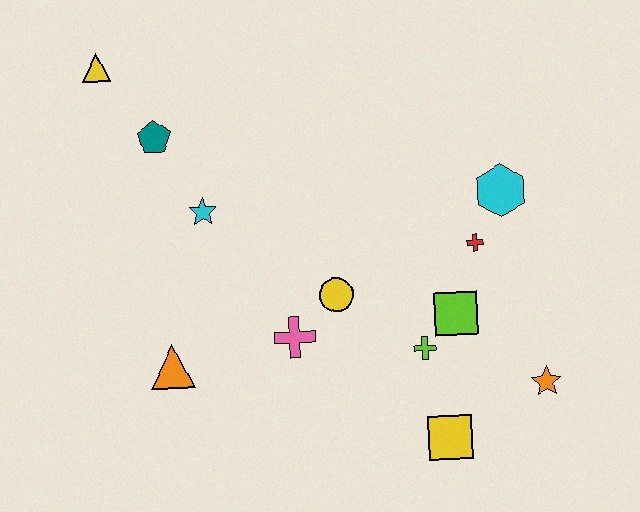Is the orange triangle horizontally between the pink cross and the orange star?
No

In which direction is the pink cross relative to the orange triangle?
The pink cross is to the right of the orange triangle.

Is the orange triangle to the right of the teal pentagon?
Yes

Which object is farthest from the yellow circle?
The yellow triangle is farthest from the yellow circle.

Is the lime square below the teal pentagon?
Yes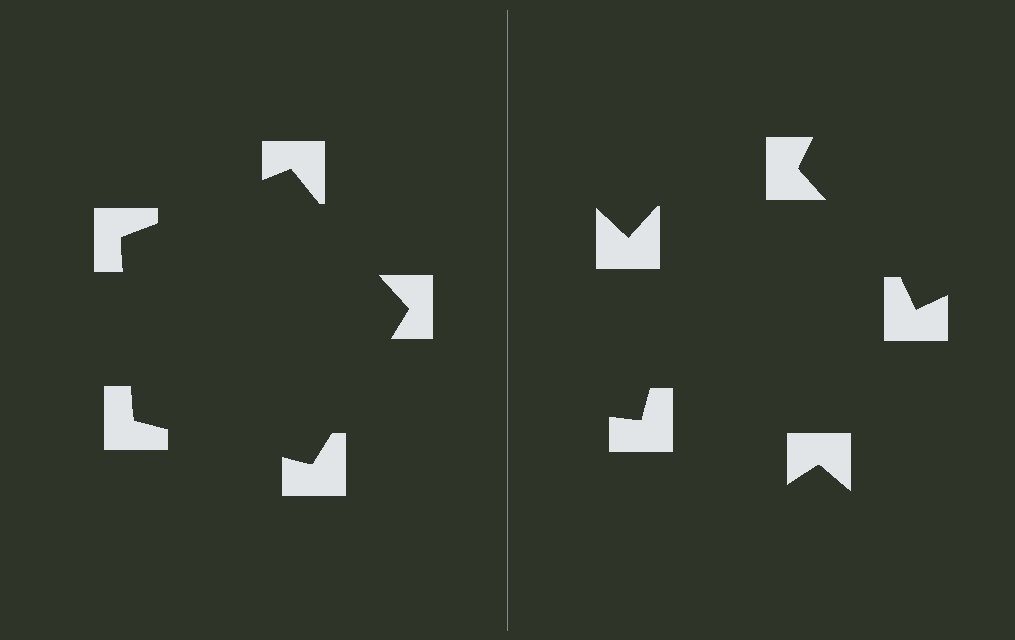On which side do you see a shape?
An illusory pentagon appears on the left side. On the right side the wedge cuts are rotated, so no coherent shape forms.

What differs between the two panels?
The notched squares are positioned identically on both sides; only the wedge orientations differ. On the left they align to a pentagon; on the right they are misaligned.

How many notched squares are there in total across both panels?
10 — 5 on each side.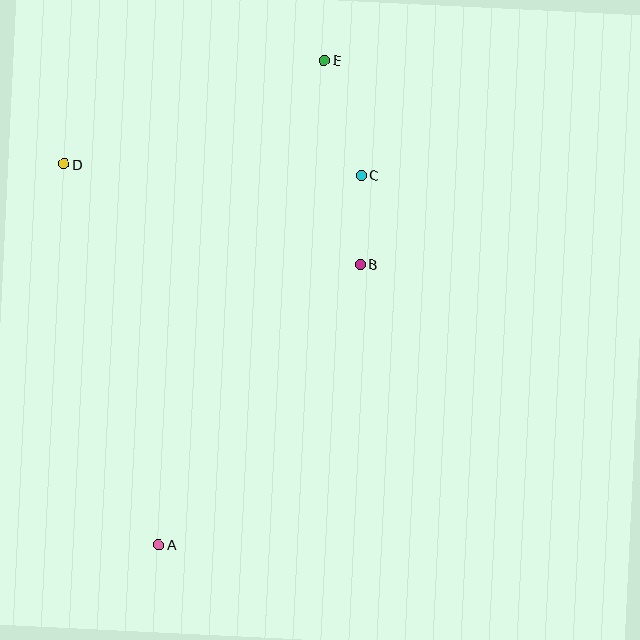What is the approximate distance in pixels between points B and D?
The distance between B and D is approximately 313 pixels.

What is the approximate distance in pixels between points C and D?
The distance between C and D is approximately 298 pixels.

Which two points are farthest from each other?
Points A and E are farthest from each other.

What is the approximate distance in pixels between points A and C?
The distance between A and C is approximately 421 pixels.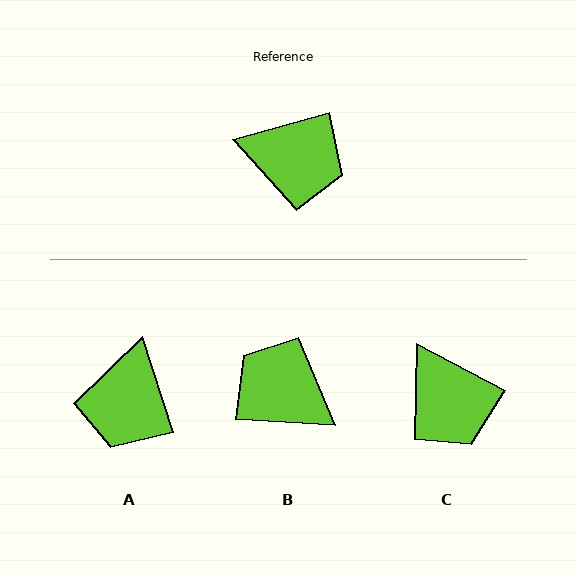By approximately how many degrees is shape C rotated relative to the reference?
Approximately 44 degrees clockwise.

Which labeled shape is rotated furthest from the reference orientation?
B, about 160 degrees away.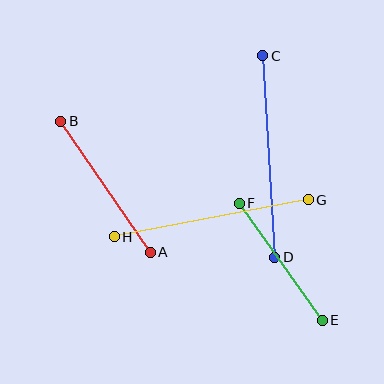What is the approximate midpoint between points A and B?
The midpoint is at approximately (106, 187) pixels.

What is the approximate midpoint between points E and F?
The midpoint is at approximately (281, 262) pixels.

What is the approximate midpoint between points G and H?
The midpoint is at approximately (211, 218) pixels.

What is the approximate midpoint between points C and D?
The midpoint is at approximately (269, 156) pixels.